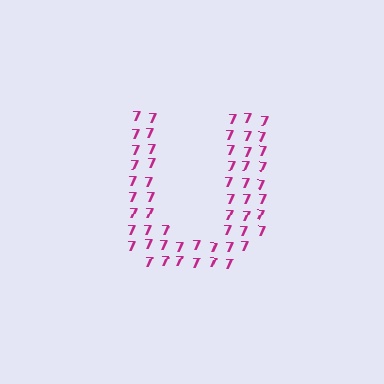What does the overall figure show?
The overall figure shows the letter U.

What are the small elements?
The small elements are digit 7's.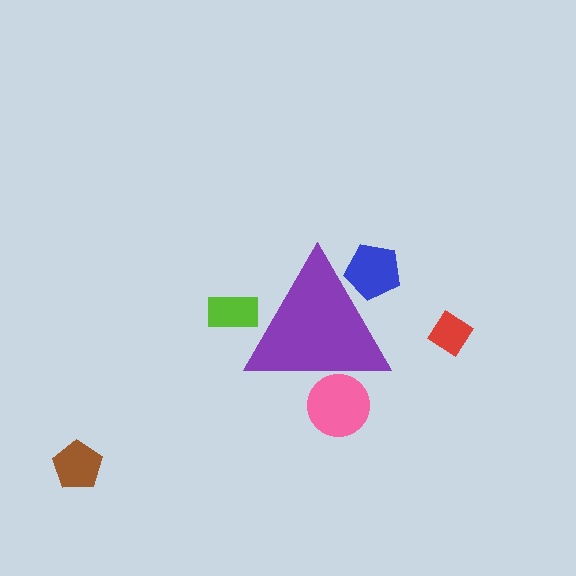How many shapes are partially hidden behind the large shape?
3 shapes are partially hidden.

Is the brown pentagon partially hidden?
No, the brown pentagon is fully visible.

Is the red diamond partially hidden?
No, the red diamond is fully visible.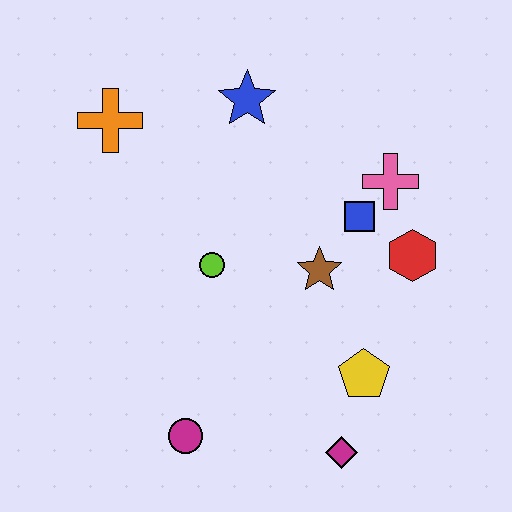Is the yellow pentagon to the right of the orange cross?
Yes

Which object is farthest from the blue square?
The magenta circle is farthest from the blue square.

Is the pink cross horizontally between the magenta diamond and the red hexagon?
Yes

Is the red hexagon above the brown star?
Yes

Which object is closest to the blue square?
The pink cross is closest to the blue square.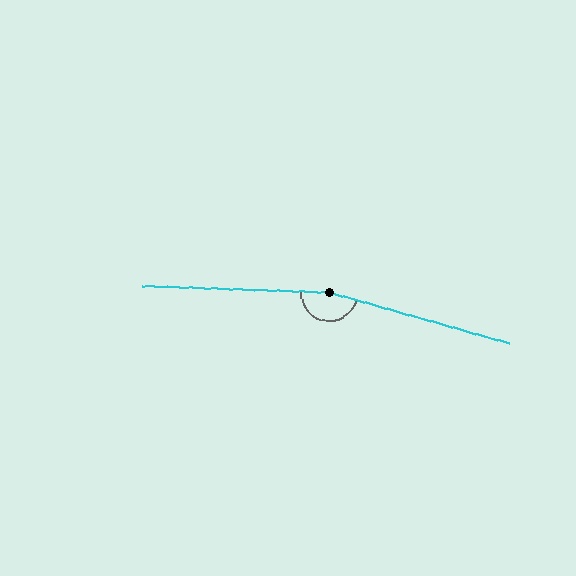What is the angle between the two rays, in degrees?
Approximately 167 degrees.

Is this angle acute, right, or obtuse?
It is obtuse.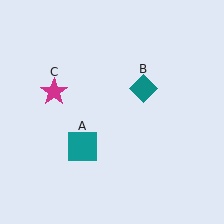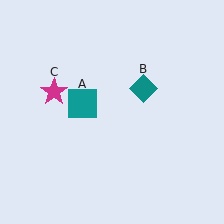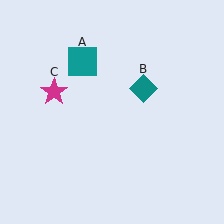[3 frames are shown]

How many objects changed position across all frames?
1 object changed position: teal square (object A).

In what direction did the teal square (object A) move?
The teal square (object A) moved up.